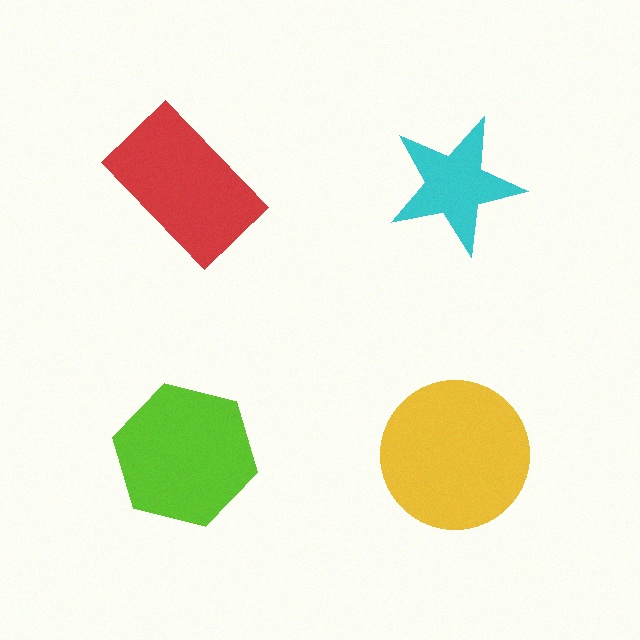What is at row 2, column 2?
A yellow circle.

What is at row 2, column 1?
A lime hexagon.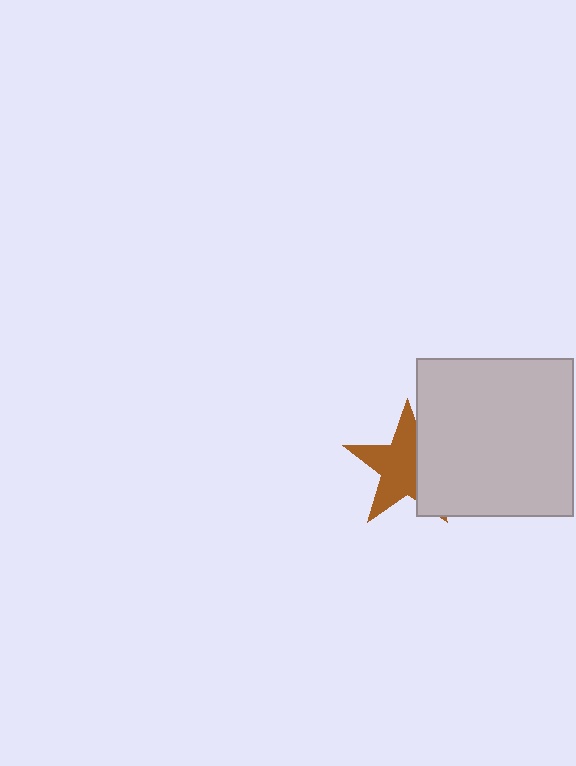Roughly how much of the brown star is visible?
About half of it is visible (roughly 63%).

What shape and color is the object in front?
The object in front is a light gray square.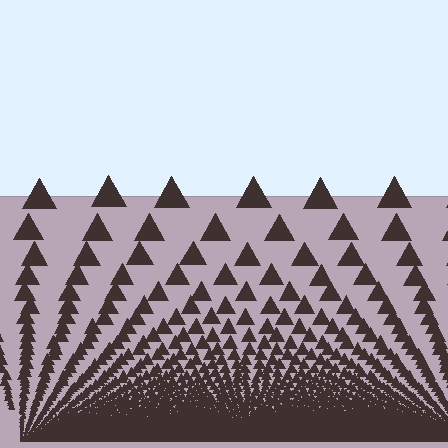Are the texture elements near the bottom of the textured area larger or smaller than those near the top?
Smaller. The gradient is inverted — elements near the bottom are smaller and denser.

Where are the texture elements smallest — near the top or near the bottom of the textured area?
Near the bottom.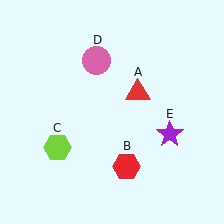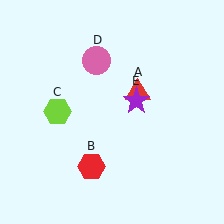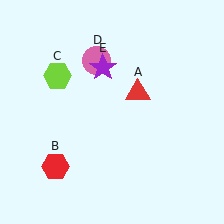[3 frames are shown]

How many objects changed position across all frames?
3 objects changed position: red hexagon (object B), lime hexagon (object C), purple star (object E).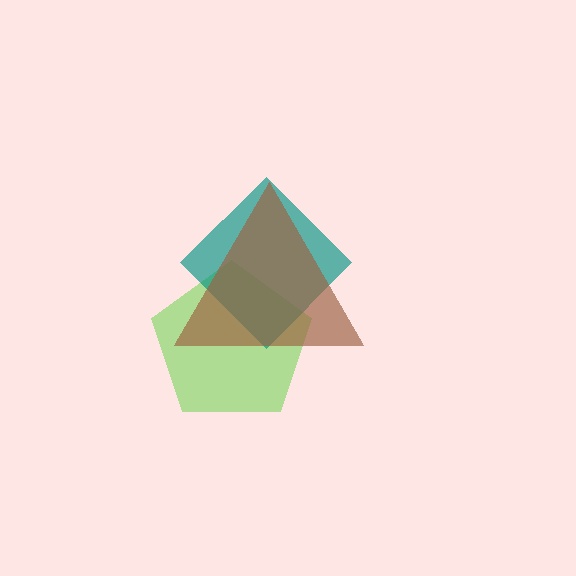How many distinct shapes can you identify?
There are 3 distinct shapes: a lime pentagon, a teal diamond, a brown triangle.